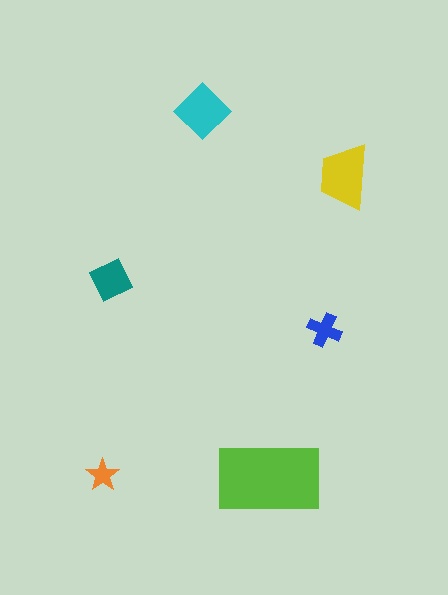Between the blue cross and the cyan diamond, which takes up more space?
The cyan diamond.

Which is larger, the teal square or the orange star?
The teal square.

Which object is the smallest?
The orange star.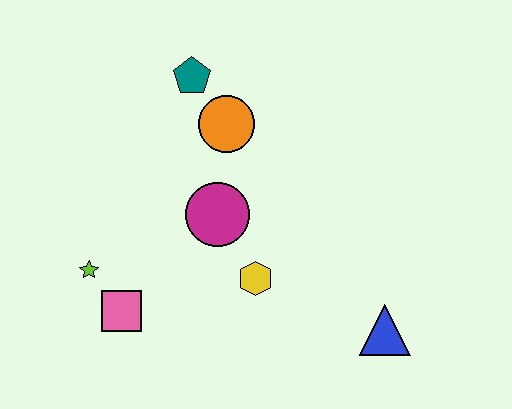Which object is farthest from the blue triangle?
The teal pentagon is farthest from the blue triangle.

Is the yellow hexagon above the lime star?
No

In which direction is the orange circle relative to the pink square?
The orange circle is above the pink square.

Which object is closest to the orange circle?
The teal pentagon is closest to the orange circle.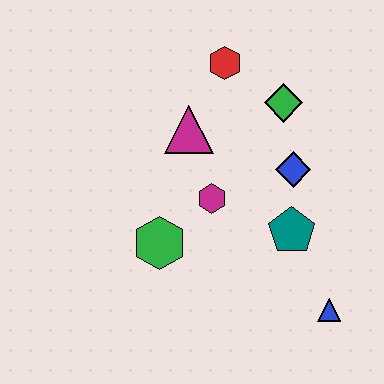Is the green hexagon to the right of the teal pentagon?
No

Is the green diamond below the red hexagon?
Yes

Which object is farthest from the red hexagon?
The blue triangle is farthest from the red hexagon.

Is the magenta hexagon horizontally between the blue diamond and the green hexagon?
Yes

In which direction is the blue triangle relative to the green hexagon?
The blue triangle is to the right of the green hexagon.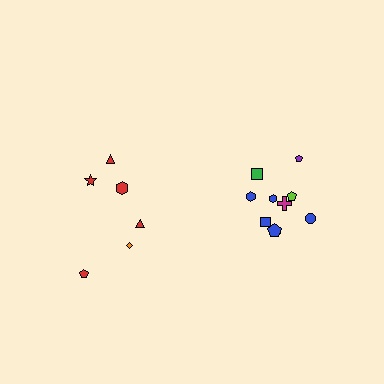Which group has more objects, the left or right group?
The right group.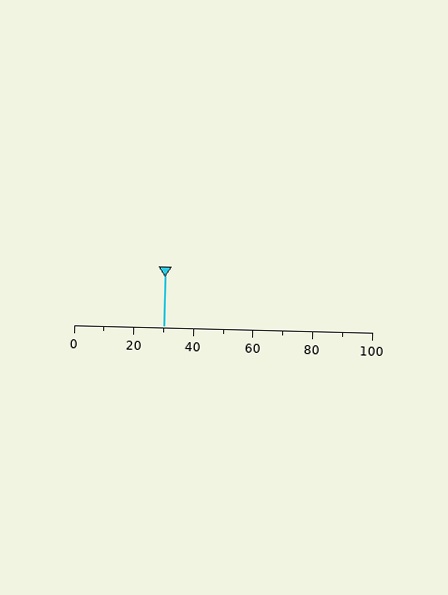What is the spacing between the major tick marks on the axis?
The major ticks are spaced 20 apart.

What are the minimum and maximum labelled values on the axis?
The axis runs from 0 to 100.